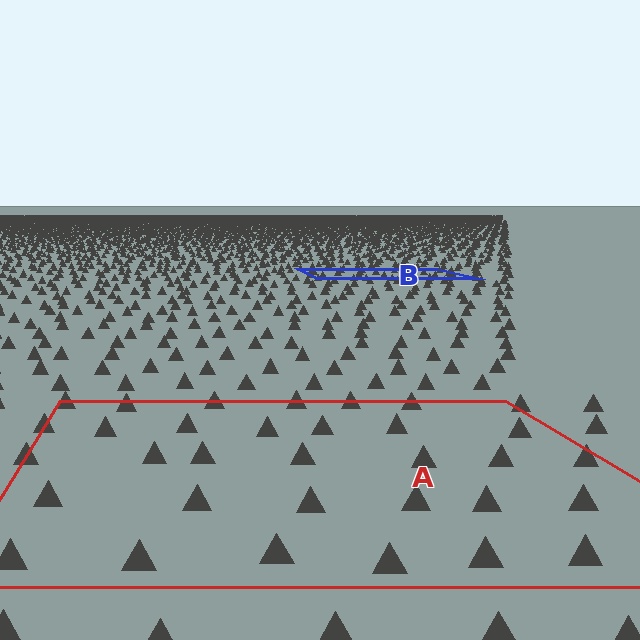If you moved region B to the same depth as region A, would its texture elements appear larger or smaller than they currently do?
They would appear larger. At a closer depth, the same texture elements are projected at a bigger on-screen size.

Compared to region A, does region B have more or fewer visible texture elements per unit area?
Region B has more texture elements per unit area — they are packed more densely because it is farther away.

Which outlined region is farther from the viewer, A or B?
Region B is farther from the viewer — the texture elements inside it appear smaller and more densely packed.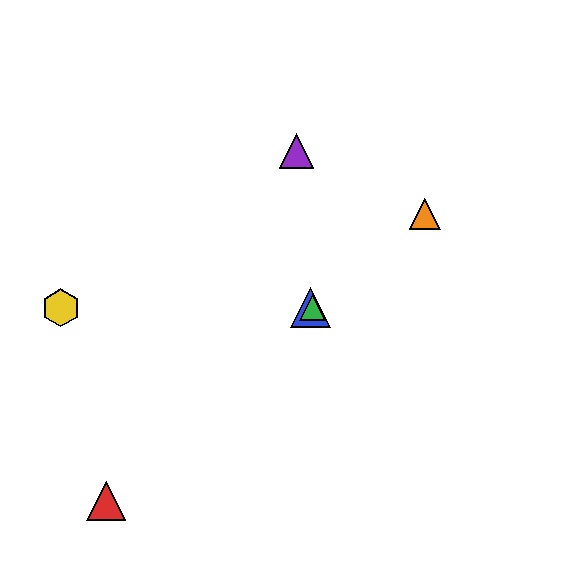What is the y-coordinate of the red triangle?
The red triangle is at y≈501.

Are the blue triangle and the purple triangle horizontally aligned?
No, the blue triangle is at y≈308 and the purple triangle is at y≈151.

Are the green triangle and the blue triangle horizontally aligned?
Yes, both are at y≈308.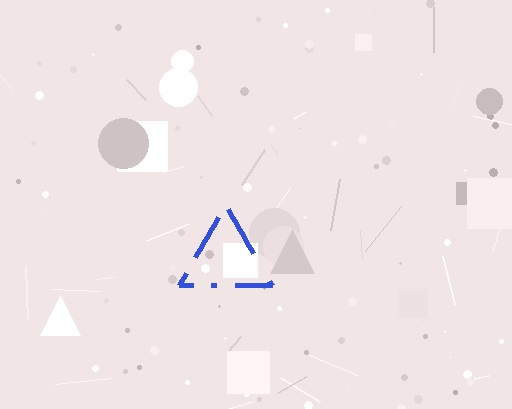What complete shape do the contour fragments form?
The contour fragments form a triangle.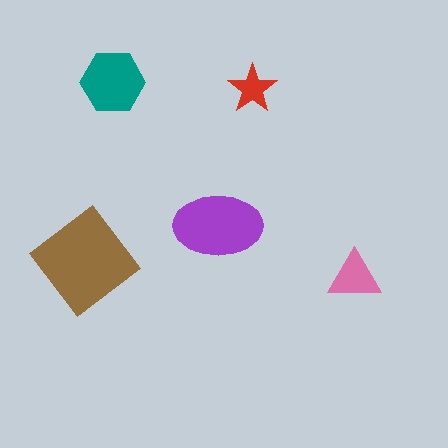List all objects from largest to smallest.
The brown diamond, the purple ellipse, the teal hexagon, the pink triangle, the red star.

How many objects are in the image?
There are 5 objects in the image.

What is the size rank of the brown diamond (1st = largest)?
1st.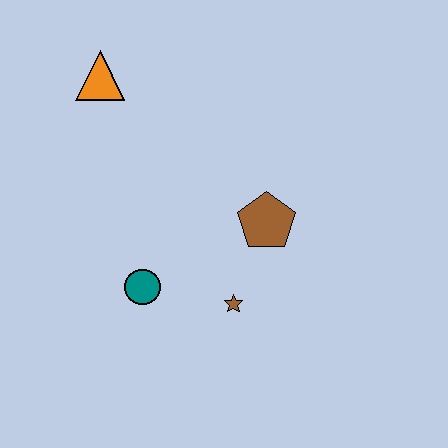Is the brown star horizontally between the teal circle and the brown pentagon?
Yes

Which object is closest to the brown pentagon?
The brown star is closest to the brown pentagon.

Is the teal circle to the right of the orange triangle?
Yes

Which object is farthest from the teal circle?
The orange triangle is farthest from the teal circle.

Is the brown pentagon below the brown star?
No